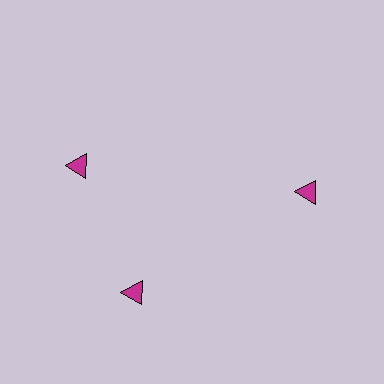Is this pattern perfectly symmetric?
No. The 3 magenta triangles are arranged in a ring, but one element near the 11 o'clock position is rotated out of alignment along the ring, breaking the 3-fold rotational symmetry.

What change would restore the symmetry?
The symmetry would be restored by rotating it back into even spacing with its neighbors so that all 3 triangles sit at equal angles and equal distance from the center.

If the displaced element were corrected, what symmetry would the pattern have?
It would have 3-fold rotational symmetry — the pattern would map onto itself every 120 degrees.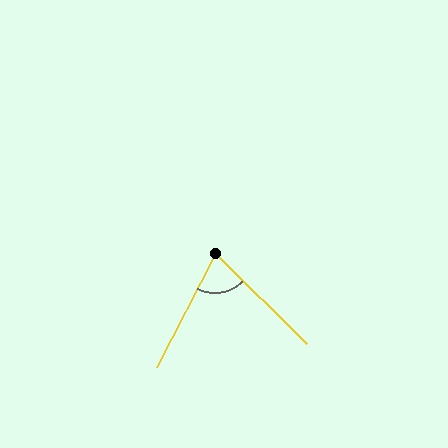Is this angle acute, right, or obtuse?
It is acute.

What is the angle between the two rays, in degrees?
Approximately 72 degrees.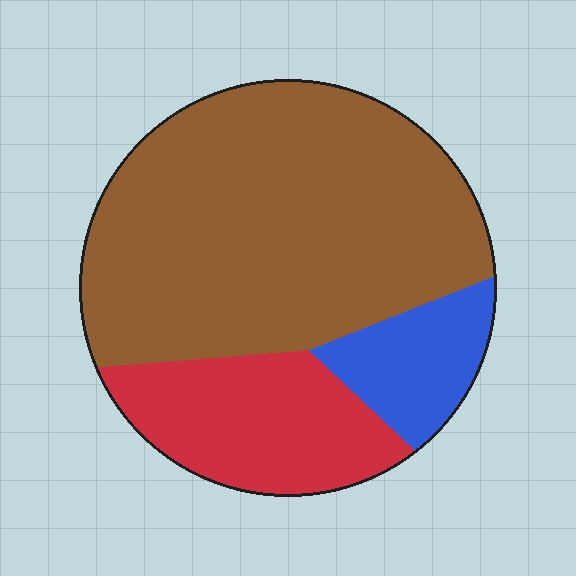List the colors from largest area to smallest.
From largest to smallest: brown, red, blue.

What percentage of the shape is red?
Red covers around 25% of the shape.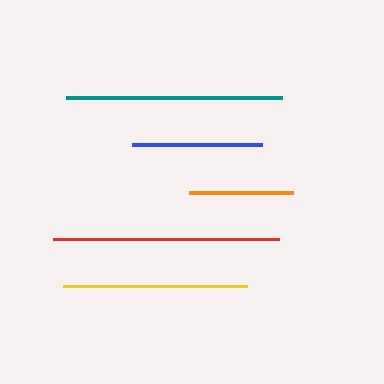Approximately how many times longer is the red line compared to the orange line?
The red line is approximately 2.2 times the length of the orange line.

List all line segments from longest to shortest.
From longest to shortest: red, teal, yellow, blue, orange.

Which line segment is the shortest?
The orange line is the shortest at approximately 104 pixels.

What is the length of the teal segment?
The teal segment is approximately 217 pixels long.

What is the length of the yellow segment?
The yellow segment is approximately 184 pixels long.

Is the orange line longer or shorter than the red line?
The red line is longer than the orange line.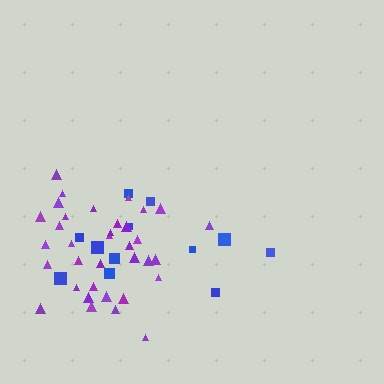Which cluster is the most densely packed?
Purple.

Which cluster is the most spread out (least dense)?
Blue.